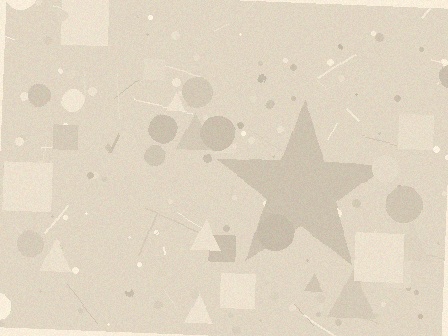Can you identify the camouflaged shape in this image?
The camouflaged shape is a star.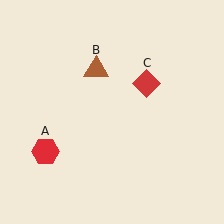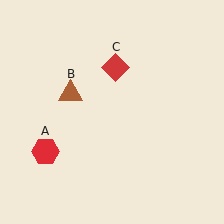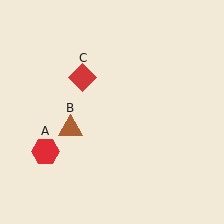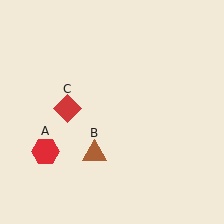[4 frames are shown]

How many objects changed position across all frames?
2 objects changed position: brown triangle (object B), red diamond (object C).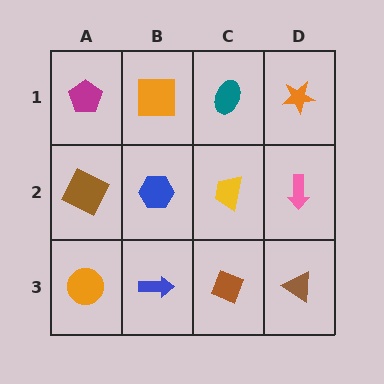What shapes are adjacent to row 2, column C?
A teal ellipse (row 1, column C), a brown diamond (row 3, column C), a blue hexagon (row 2, column B), a pink arrow (row 2, column D).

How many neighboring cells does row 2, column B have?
4.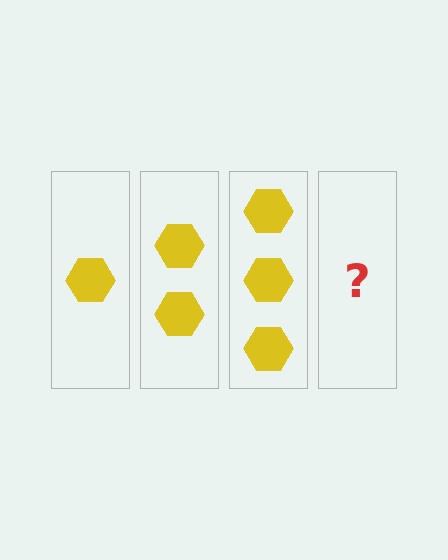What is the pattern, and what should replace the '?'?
The pattern is that each step adds one more hexagon. The '?' should be 4 hexagons.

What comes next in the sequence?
The next element should be 4 hexagons.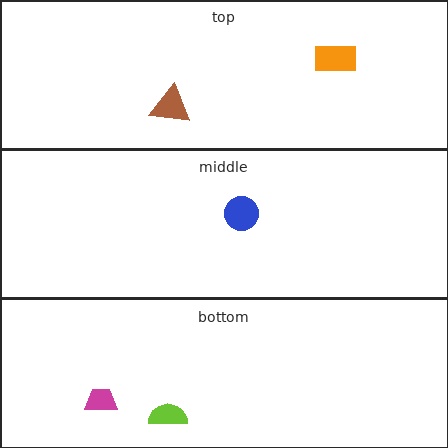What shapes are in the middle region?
The blue circle.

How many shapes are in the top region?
2.